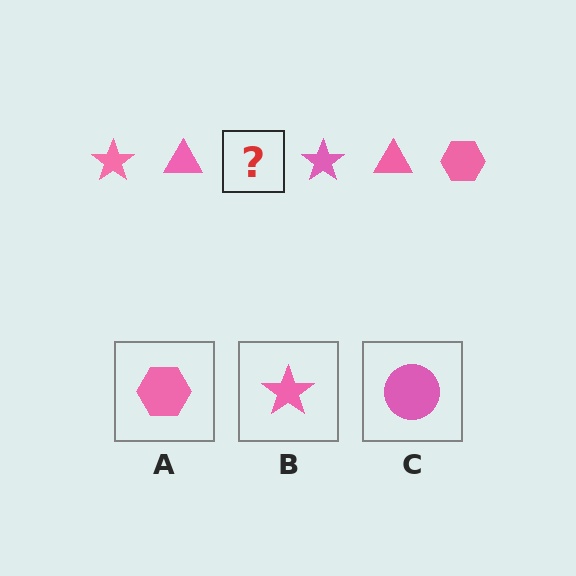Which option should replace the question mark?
Option A.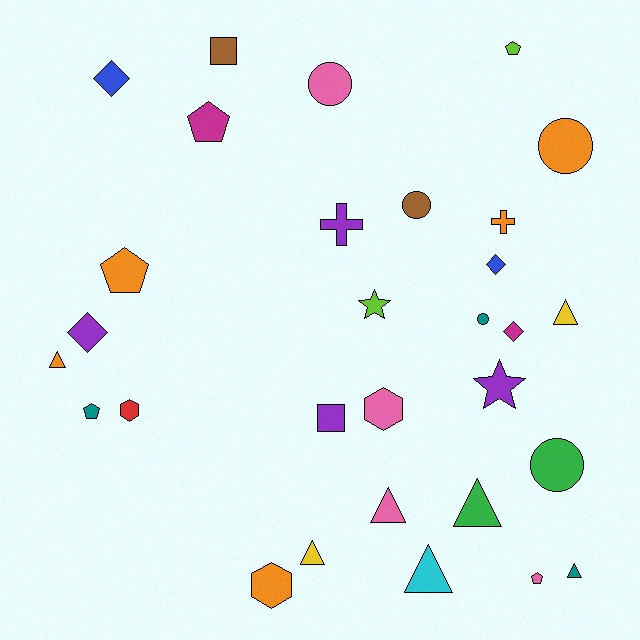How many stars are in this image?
There are 2 stars.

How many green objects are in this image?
There are 2 green objects.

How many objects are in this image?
There are 30 objects.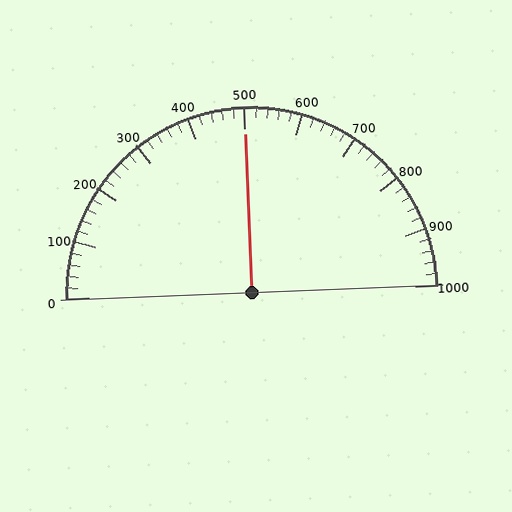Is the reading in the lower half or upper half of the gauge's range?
The reading is in the upper half of the range (0 to 1000).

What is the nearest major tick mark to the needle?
The nearest major tick mark is 500.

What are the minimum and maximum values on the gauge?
The gauge ranges from 0 to 1000.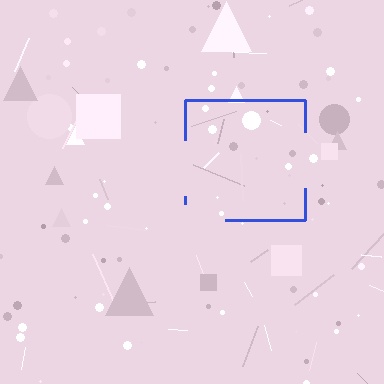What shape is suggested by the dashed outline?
The dashed outline suggests a square.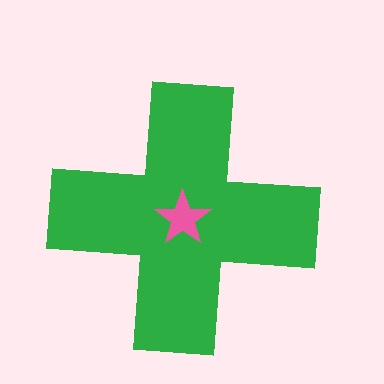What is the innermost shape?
The pink star.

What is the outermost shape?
The green cross.